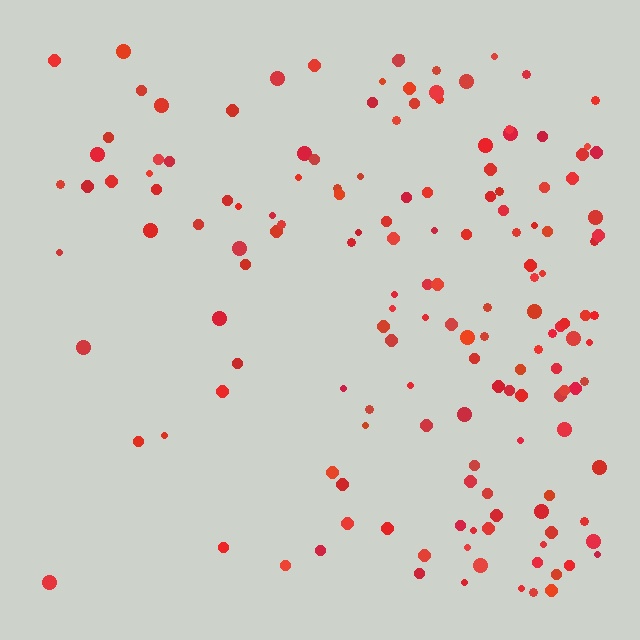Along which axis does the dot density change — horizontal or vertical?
Horizontal.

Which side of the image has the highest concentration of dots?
The right.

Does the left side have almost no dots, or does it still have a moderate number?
Still a moderate number, just noticeably fewer than the right.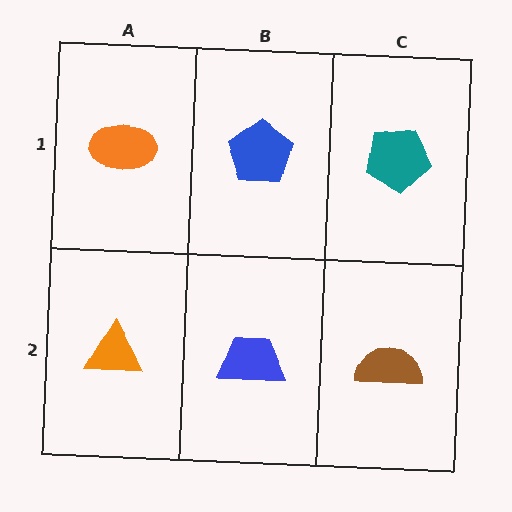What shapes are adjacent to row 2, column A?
An orange ellipse (row 1, column A), a blue trapezoid (row 2, column B).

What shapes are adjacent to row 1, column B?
A blue trapezoid (row 2, column B), an orange ellipse (row 1, column A), a teal pentagon (row 1, column C).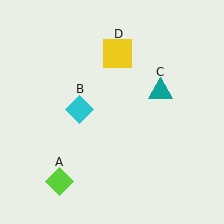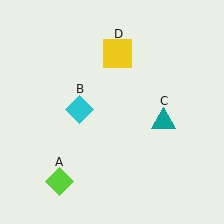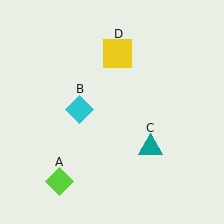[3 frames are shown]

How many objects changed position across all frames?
1 object changed position: teal triangle (object C).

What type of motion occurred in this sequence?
The teal triangle (object C) rotated clockwise around the center of the scene.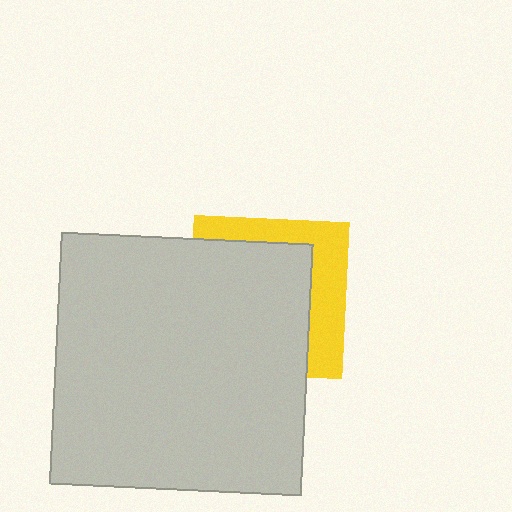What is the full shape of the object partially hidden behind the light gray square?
The partially hidden object is a yellow square.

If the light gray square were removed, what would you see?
You would see the complete yellow square.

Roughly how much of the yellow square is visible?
A small part of it is visible (roughly 34%).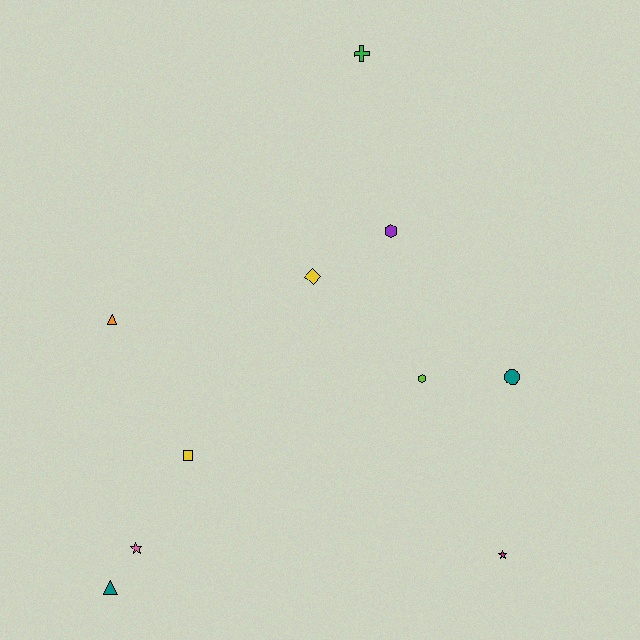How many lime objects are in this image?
There is 1 lime object.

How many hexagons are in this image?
There are 2 hexagons.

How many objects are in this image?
There are 10 objects.